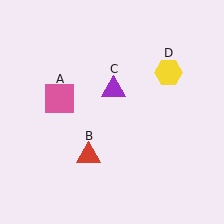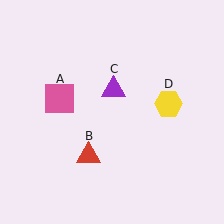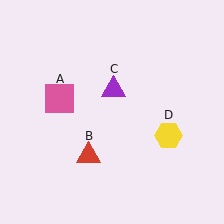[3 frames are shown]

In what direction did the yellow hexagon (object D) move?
The yellow hexagon (object D) moved down.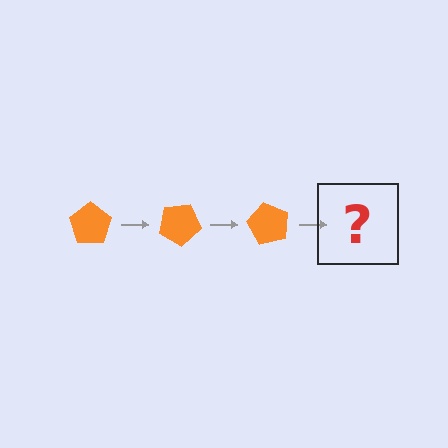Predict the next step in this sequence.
The next step is an orange pentagon rotated 90 degrees.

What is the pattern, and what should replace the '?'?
The pattern is that the pentagon rotates 30 degrees each step. The '?' should be an orange pentagon rotated 90 degrees.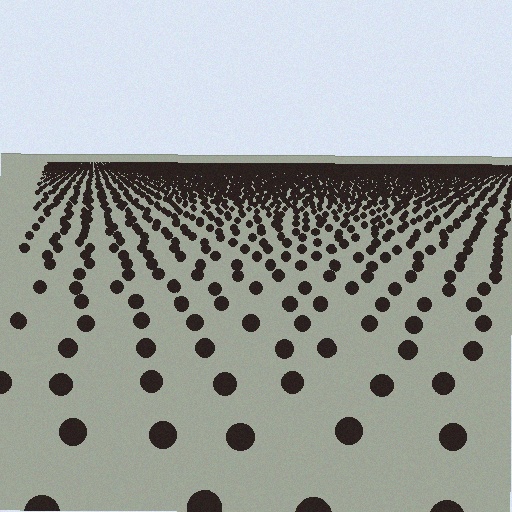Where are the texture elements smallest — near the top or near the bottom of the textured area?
Near the top.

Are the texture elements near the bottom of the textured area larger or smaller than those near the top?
Larger. Near the bottom, elements are closer to the viewer and appear at a bigger on-screen size.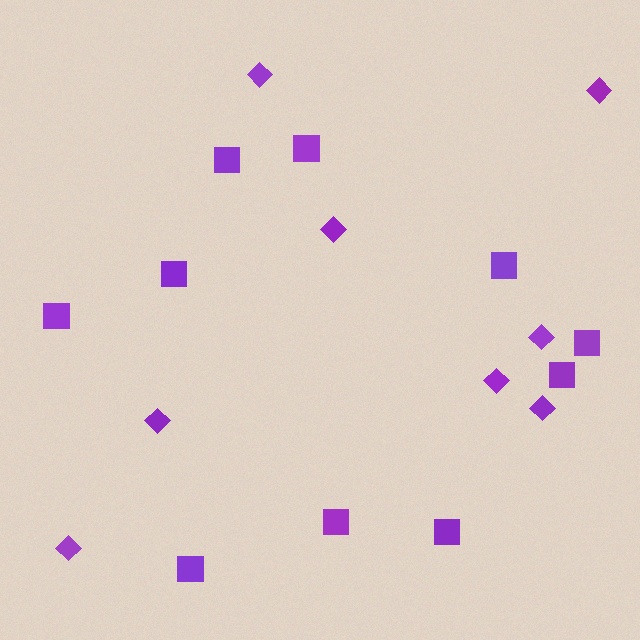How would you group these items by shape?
There are 2 groups: one group of squares (10) and one group of diamonds (8).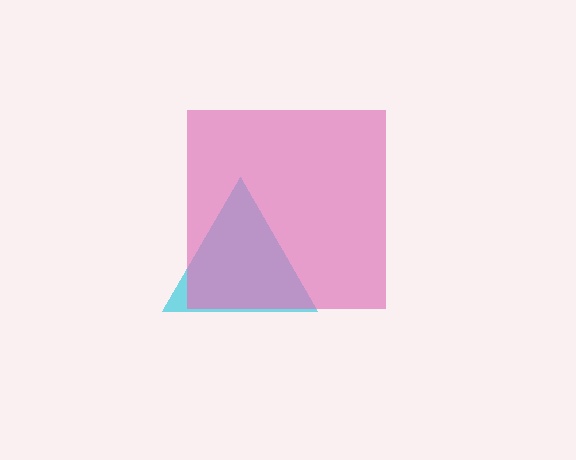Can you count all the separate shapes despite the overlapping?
Yes, there are 2 separate shapes.